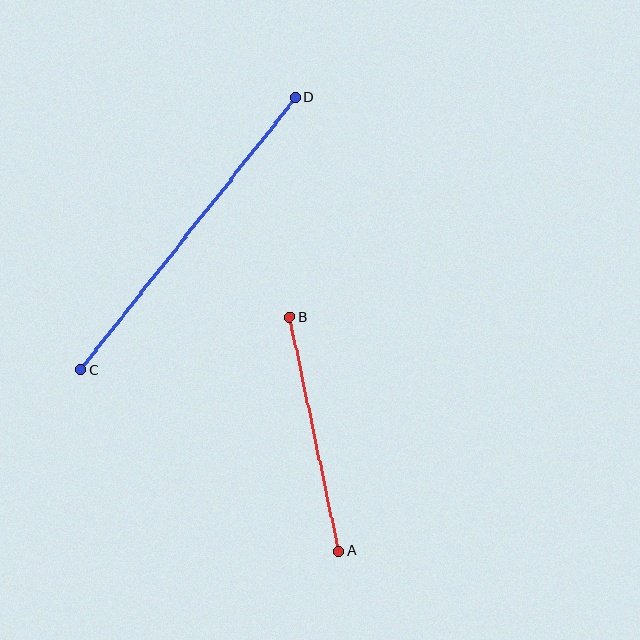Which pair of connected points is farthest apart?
Points C and D are farthest apart.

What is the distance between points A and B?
The distance is approximately 239 pixels.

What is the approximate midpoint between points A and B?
The midpoint is at approximately (314, 434) pixels.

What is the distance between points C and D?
The distance is approximately 347 pixels.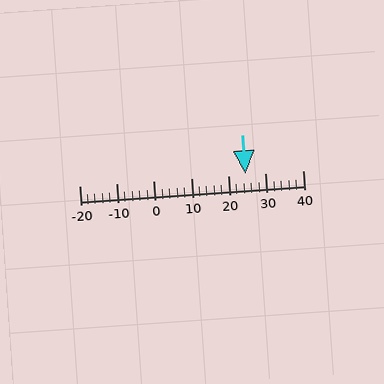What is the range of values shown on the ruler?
The ruler shows values from -20 to 40.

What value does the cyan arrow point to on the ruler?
The cyan arrow points to approximately 24.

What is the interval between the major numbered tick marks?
The major tick marks are spaced 10 units apart.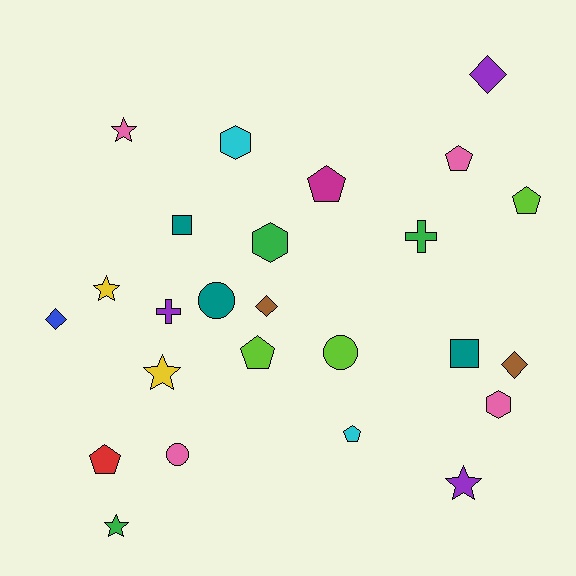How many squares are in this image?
There are 2 squares.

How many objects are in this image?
There are 25 objects.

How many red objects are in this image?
There is 1 red object.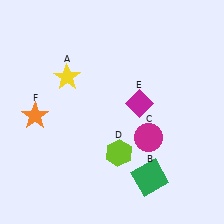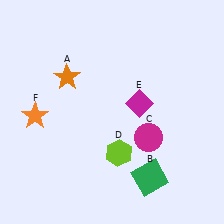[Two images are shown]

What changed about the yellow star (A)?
In Image 1, A is yellow. In Image 2, it changed to orange.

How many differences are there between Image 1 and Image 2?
There is 1 difference between the two images.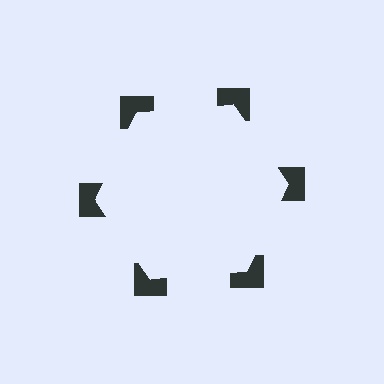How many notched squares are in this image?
There are 6 — one at each vertex of the illusory hexagon.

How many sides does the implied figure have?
6 sides.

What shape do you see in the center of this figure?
An illusory hexagon — its edges are inferred from the aligned wedge cuts in the notched squares, not physically drawn.